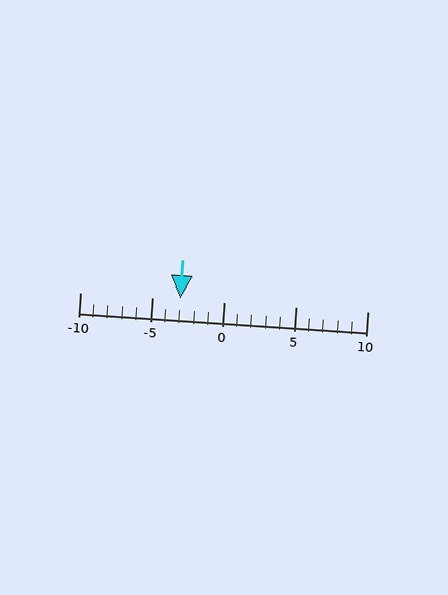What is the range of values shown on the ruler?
The ruler shows values from -10 to 10.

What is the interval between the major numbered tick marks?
The major tick marks are spaced 5 units apart.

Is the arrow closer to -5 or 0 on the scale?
The arrow is closer to -5.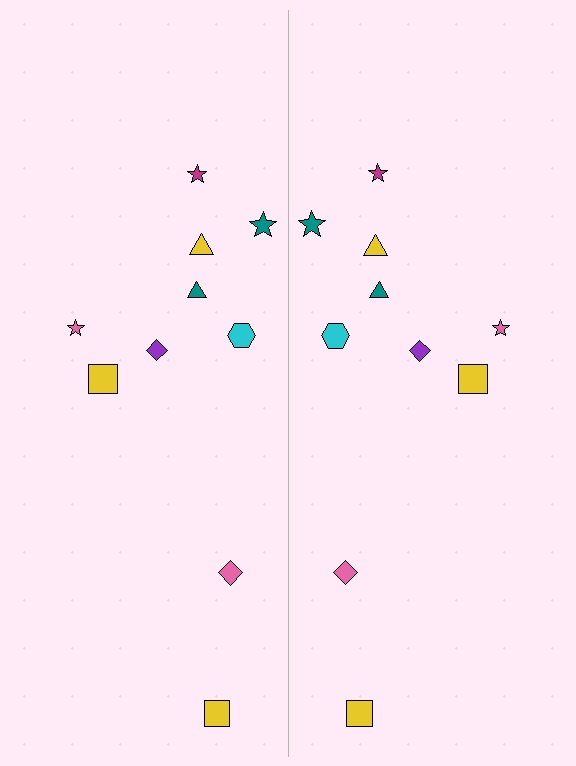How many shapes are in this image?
There are 20 shapes in this image.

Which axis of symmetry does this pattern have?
The pattern has a vertical axis of symmetry running through the center of the image.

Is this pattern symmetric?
Yes, this pattern has bilateral (reflection) symmetry.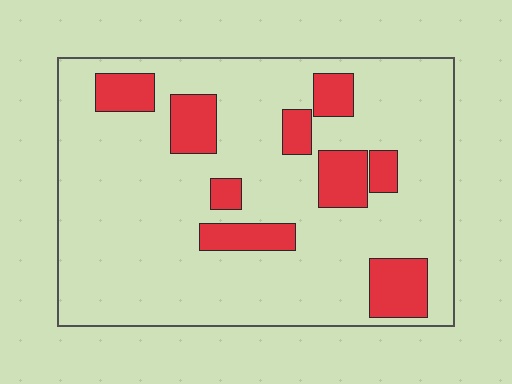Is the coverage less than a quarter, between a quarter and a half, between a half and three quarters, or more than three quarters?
Less than a quarter.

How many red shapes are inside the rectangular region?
9.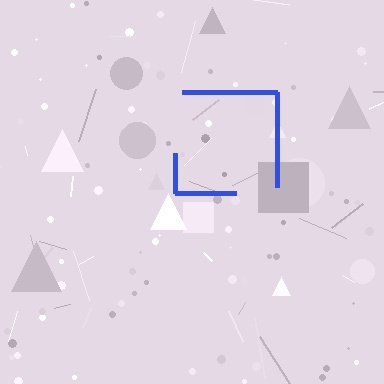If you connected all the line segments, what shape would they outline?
They would outline a square.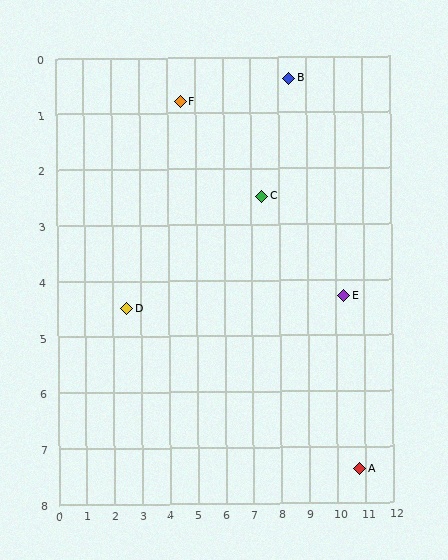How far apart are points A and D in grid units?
Points A and D are about 8.8 grid units apart.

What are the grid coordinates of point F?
Point F is at approximately (4.5, 0.8).